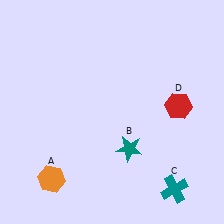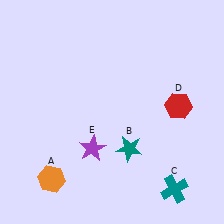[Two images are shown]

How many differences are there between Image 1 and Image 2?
There is 1 difference between the two images.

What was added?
A purple star (E) was added in Image 2.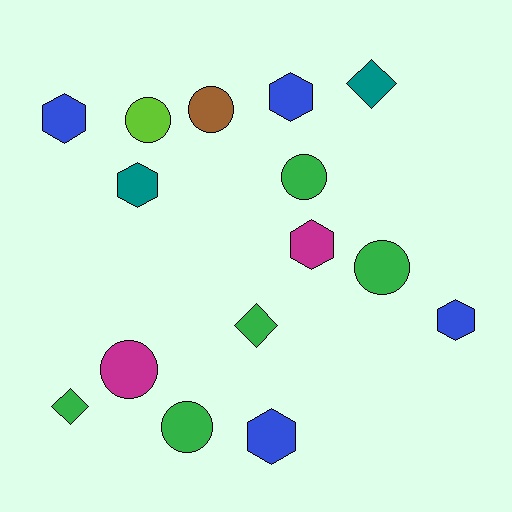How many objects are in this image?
There are 15 objects.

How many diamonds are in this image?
There are 3 diamonds.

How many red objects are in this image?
There are no red objects.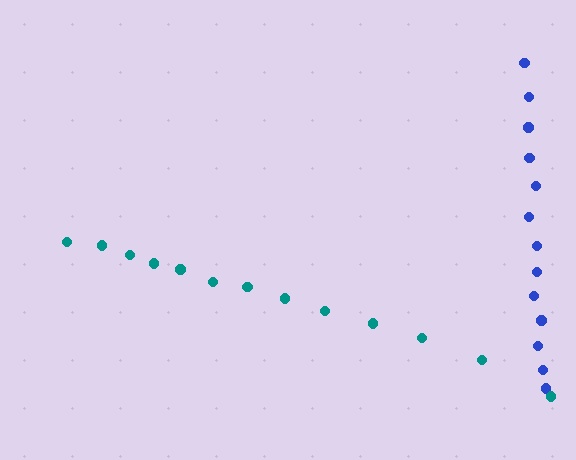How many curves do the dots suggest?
There are 2 distinct paths.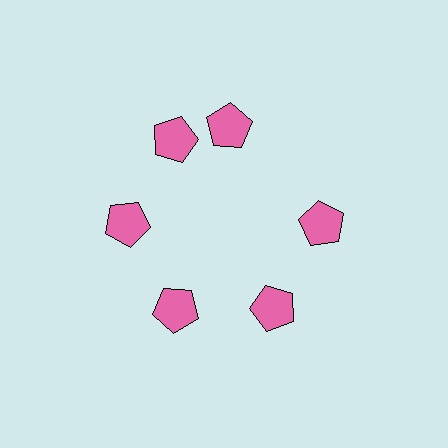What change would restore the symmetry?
The symmetry would be restored by rotating it back into even spacing with its neighbors so that all 6 pentagons sit at equal angles and equal distance from the center.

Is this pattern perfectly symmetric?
No. The 6 pink pentagons are arranged in a ring, but one element near the 1 o'clock position is rotated out of alignment along the ring, breaking the 6-fold rotational symmetry.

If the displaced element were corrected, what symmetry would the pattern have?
It would have 6-fold rotational symmetry — the pattern would map onto itself every 60 degrees.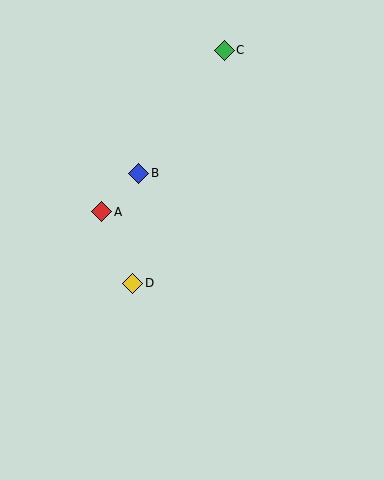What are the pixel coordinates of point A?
Point A is at (102, 212).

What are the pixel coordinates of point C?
Point C is at (224, 50).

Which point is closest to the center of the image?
Point D at (133, 283) is closest to the center.